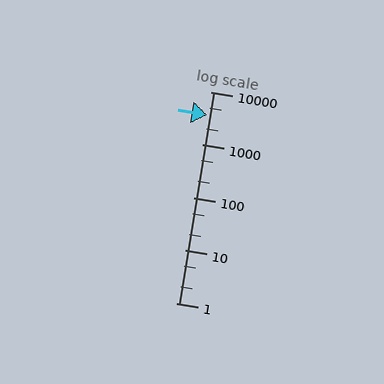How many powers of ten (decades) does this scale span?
The scale spans 4 decades, from 1 to 10000.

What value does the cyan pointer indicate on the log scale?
The pointer indicates approximately 3700.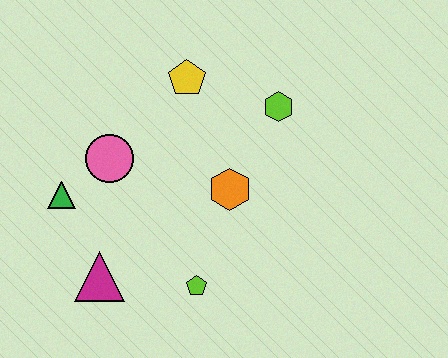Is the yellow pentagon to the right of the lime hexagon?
No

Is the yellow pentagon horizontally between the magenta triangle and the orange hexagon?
Yes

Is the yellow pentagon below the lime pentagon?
No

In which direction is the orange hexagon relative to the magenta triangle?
The orange hexagon is to the right of the magenta triangle.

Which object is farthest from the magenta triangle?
The lime hexagon is farthest from the magenta triangle.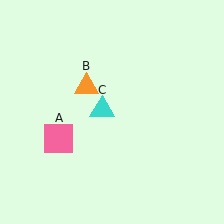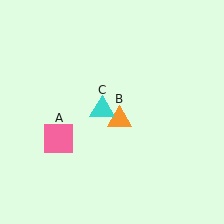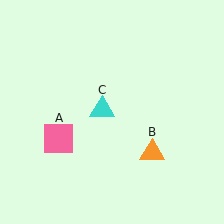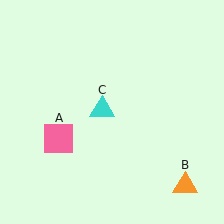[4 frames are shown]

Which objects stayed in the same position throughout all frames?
Pink square (object A) and cyan triangle (object C) remained stationary.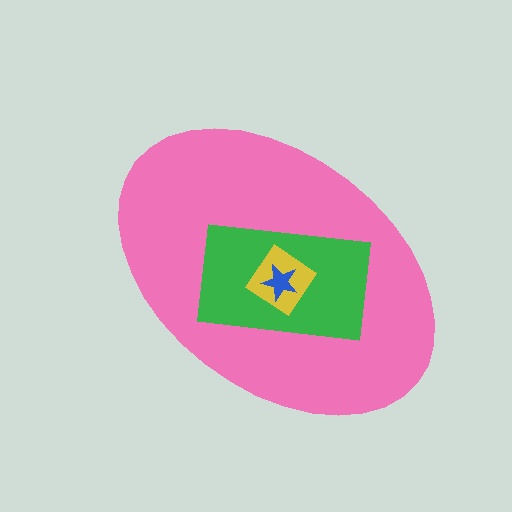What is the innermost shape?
The blue star.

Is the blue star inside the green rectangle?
Yes.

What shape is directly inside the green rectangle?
The yellow diamond.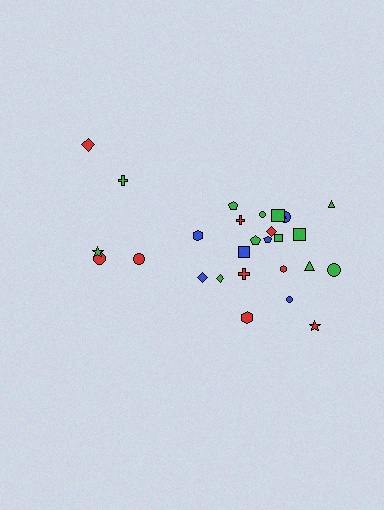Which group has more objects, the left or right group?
The right group.